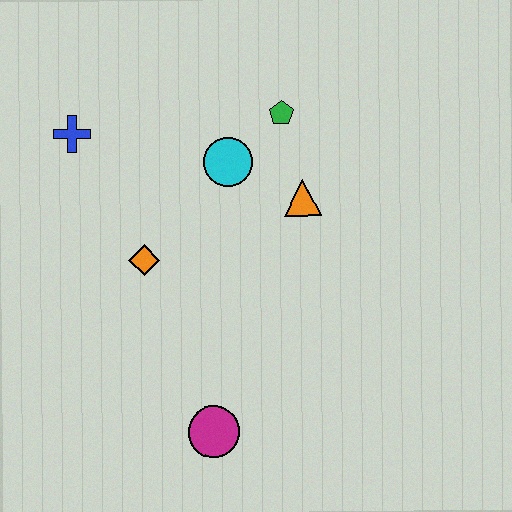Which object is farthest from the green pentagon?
The magenta circle is farthest from the green pentagon.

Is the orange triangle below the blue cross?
Yes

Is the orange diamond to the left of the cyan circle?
Yes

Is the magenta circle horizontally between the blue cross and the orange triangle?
Yes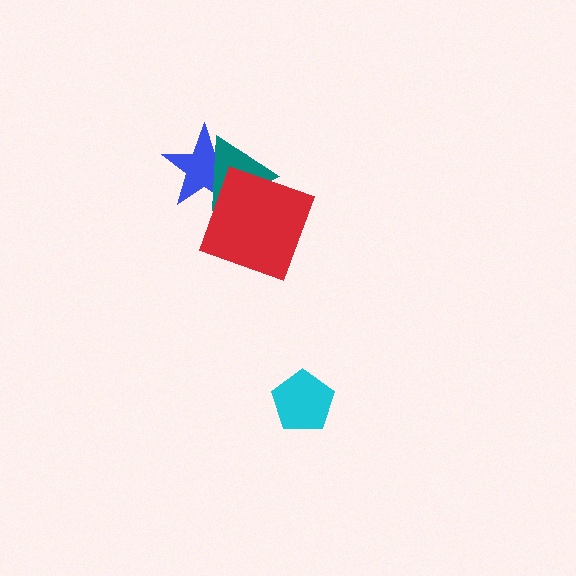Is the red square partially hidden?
No, no other shape covers it.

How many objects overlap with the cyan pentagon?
0 objects overlap with the cyan pentagon.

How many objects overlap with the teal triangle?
2 objects overlap with the teal triangle.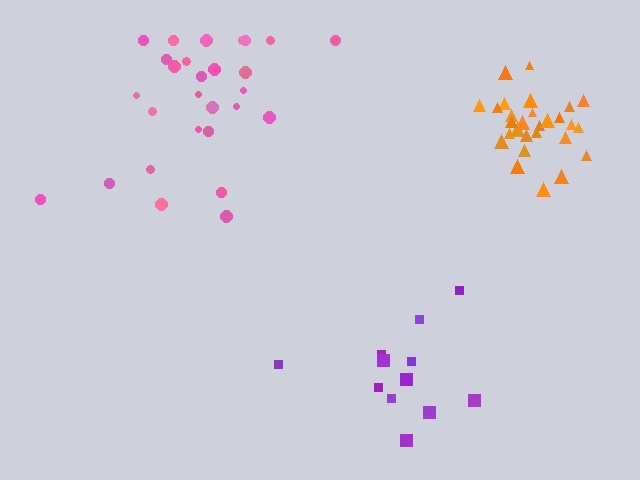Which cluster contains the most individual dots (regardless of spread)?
Pink (29).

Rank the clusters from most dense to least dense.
orange, purple, pink.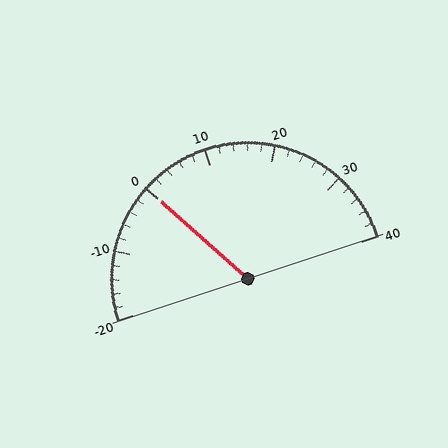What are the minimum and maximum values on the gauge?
The gauge ranges from -20 to 40.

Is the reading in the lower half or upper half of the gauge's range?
The reading is in the lower half of the range (-20 to 40).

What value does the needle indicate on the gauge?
The needle indicates approximately 0.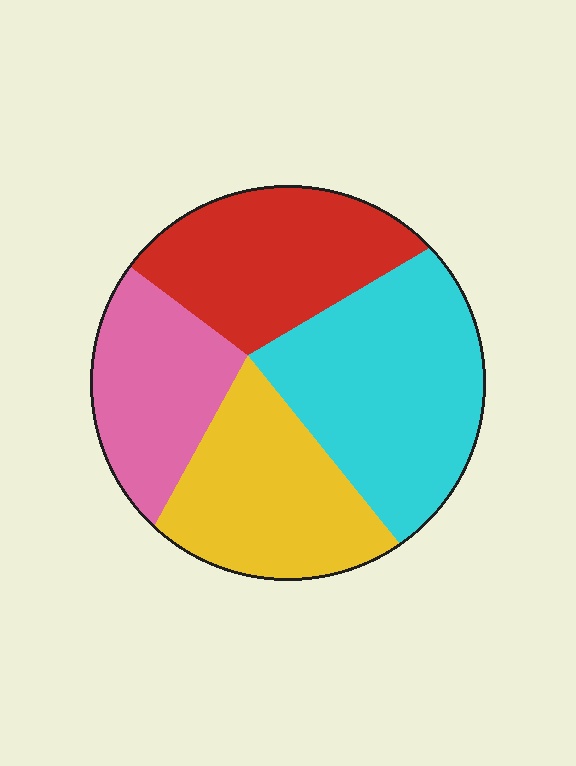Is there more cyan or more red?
Cyan.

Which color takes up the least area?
Pink, at roughly 20%.